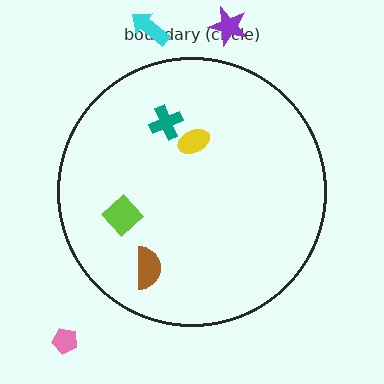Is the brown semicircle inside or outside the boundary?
Inside.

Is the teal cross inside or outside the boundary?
Inside.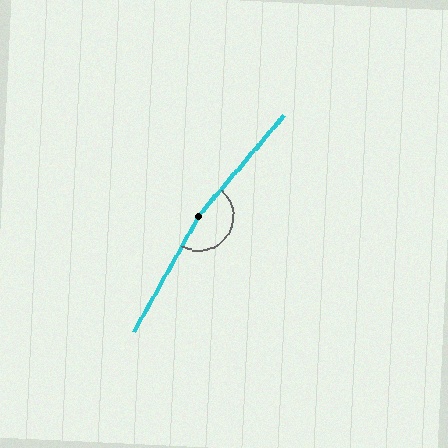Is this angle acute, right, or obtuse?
It is obtuse.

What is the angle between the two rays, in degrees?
Approximately 169 degrees.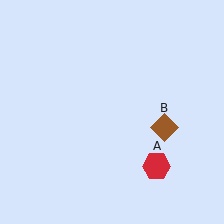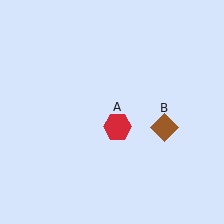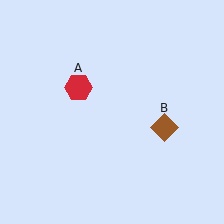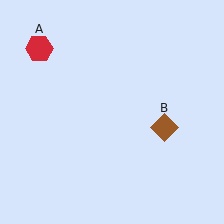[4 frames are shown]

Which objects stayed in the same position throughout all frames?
Brown diamond (object B) remained stationary.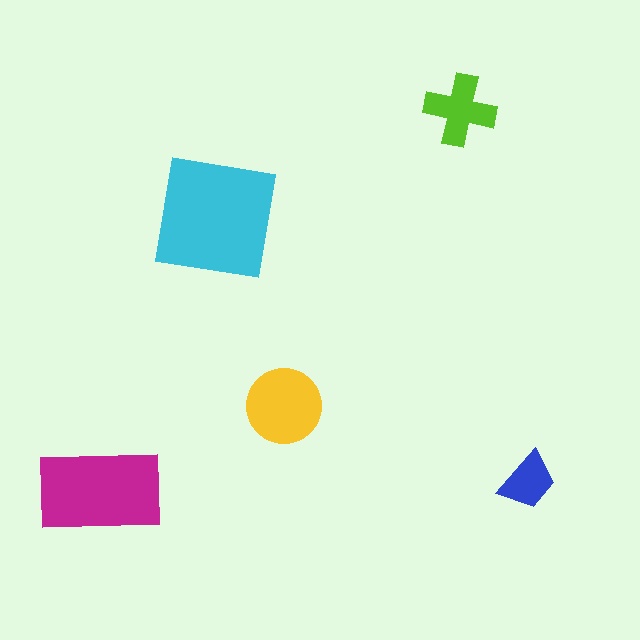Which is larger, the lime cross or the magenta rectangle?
The magenta rectangle.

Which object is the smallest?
The blue trapezoid.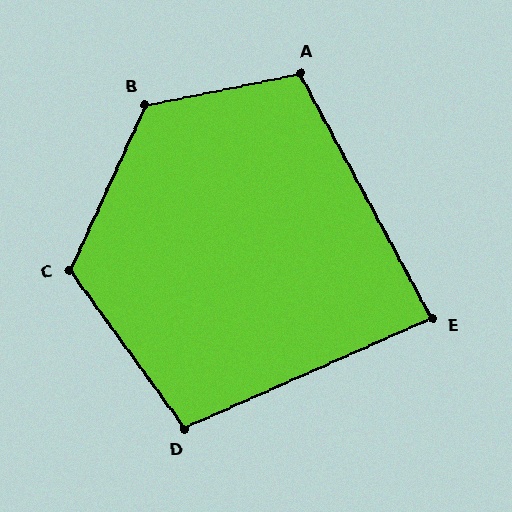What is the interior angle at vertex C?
Approximately 119 degrees (obtuse).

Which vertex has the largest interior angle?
B, at approximately 126 degrees.